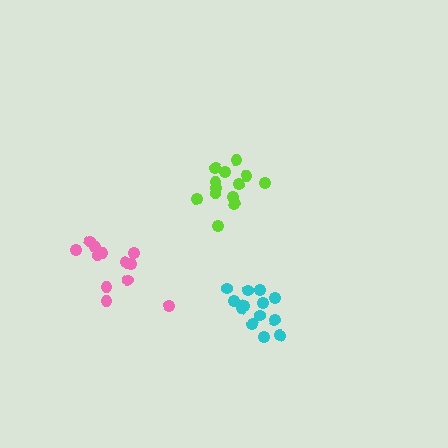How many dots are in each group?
Group 1: 13 dots, Group 2: 12 dots, Group 3: 13 dots (38 total).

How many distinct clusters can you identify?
There are 3 distinct clusters.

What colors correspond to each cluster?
The clusters are colored: cyan, pink, lime.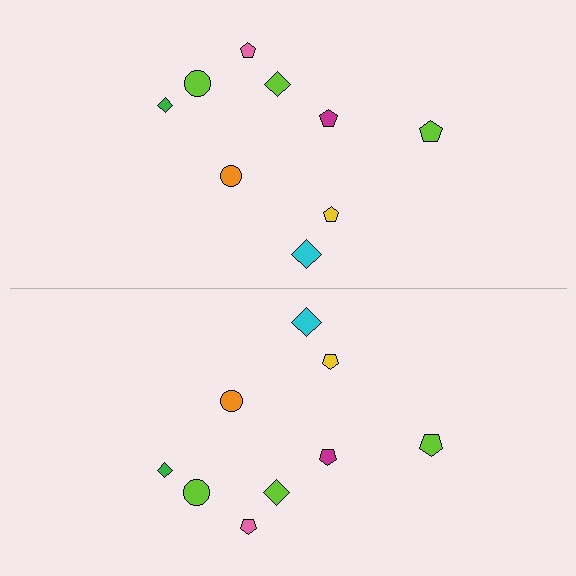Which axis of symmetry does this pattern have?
The pattern has a horizontal axis of symmetry running through the center of the image.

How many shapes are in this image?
There are 18 shapes in this image.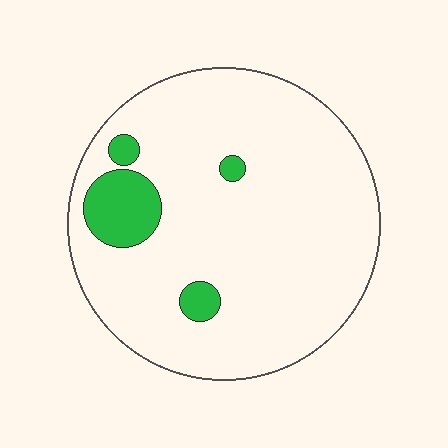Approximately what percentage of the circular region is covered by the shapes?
Approximately 10%.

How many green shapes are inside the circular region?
4.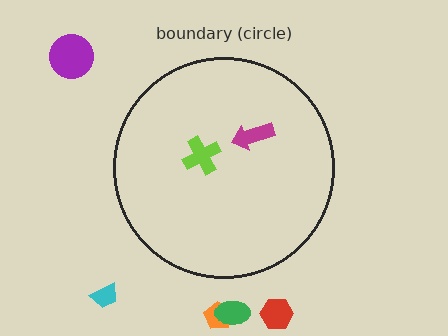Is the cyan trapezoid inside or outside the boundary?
Outside.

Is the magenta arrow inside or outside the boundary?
Inside.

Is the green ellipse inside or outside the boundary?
Outside.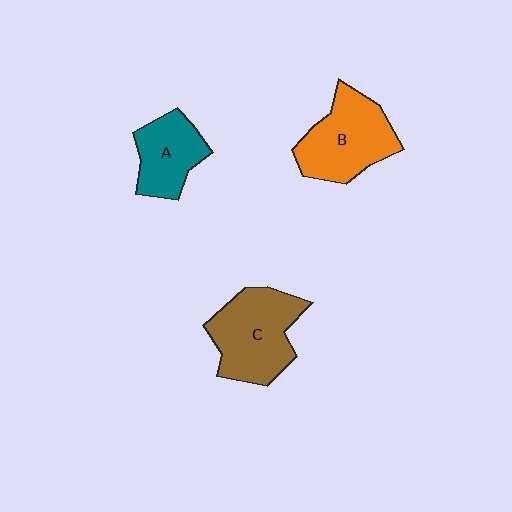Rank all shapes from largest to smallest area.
From largest to smallest: C (brown), B (orange), A (teal).